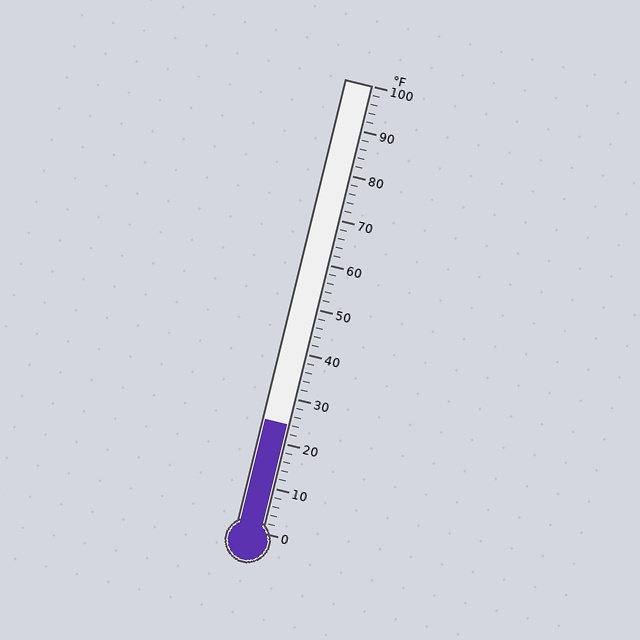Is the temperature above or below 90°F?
The temperature is below 90°F.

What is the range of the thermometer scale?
The thermometer scale ranges from 0°F to 100°F.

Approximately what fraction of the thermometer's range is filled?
The thermometer is filled to approximately 25% of its range.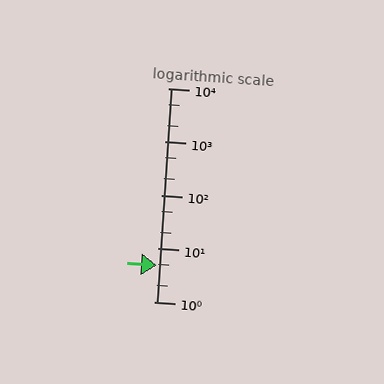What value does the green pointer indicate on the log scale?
The pointer indicates approximately 4.9.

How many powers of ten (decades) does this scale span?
The scale spans 4 decades, from 1 to 10000.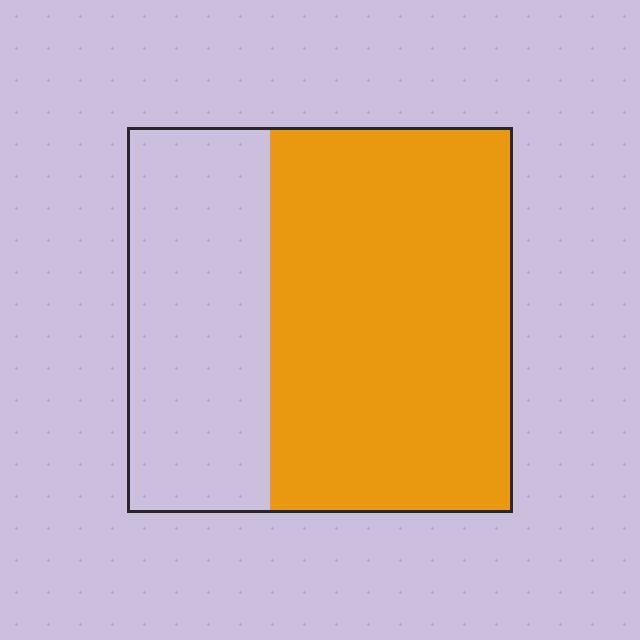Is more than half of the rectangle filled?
Yes.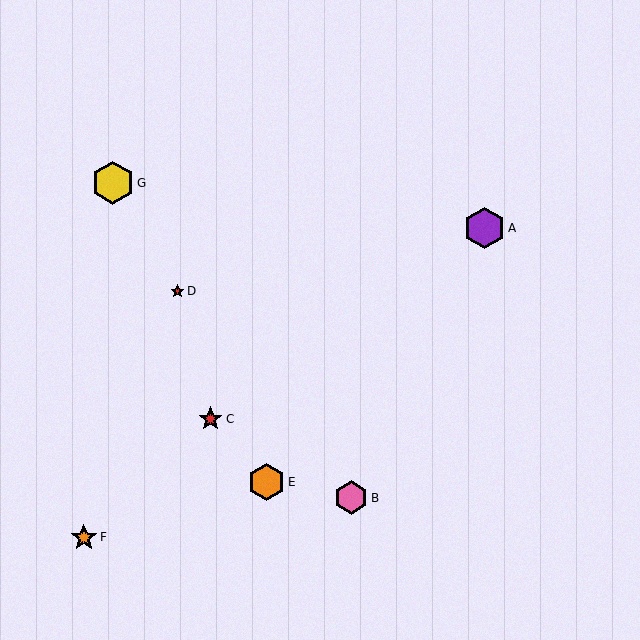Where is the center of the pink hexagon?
The center of the pink hexagon is at (351, 498).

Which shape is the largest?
The yellow hexagon (labeled G) is the largest.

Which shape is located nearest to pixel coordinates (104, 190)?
The yellow hexagon (labeled G) at (113, 183) is nearest to that location.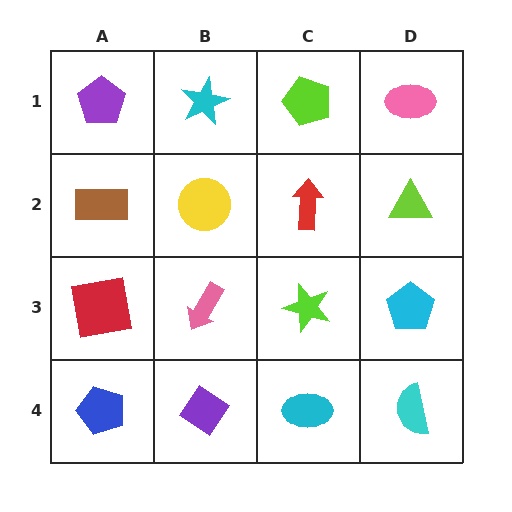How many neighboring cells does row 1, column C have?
3.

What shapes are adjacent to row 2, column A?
A purple pentagon (row 1, column A), a red square (row 3, column A), a yellow circle (row 2, column B).